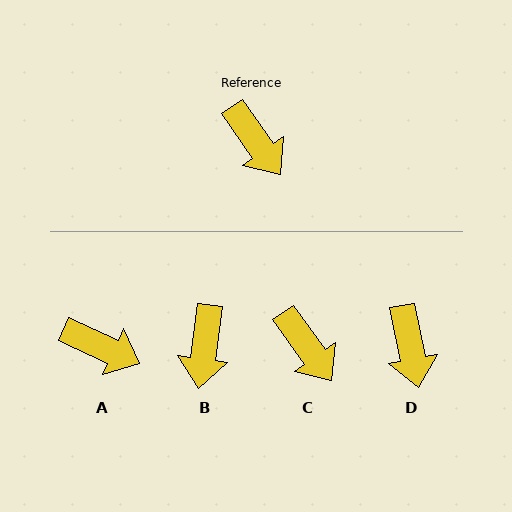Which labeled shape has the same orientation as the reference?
C.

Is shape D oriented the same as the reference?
No, it is off by about 24 degrees.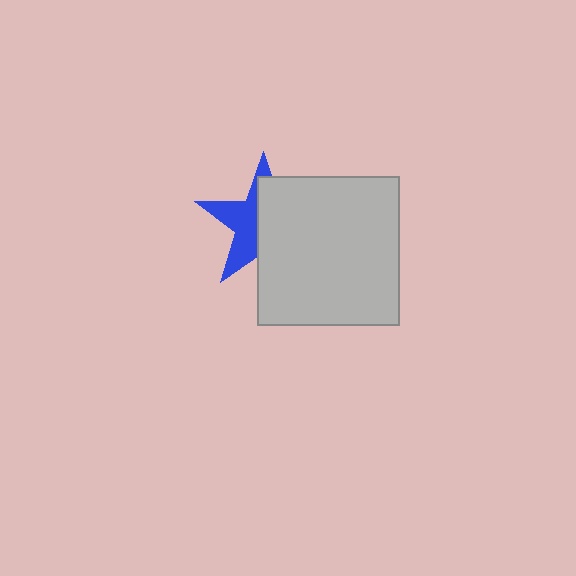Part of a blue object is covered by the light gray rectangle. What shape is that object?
It is a star.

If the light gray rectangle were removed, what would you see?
You would see the complete blue star.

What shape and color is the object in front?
The object in front is a light gray rectangle.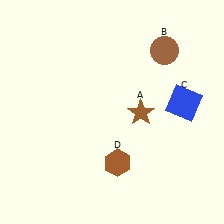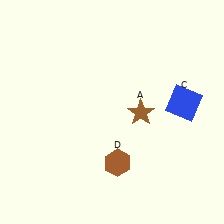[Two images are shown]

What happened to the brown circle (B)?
The brown circle (B) was removed in Image 2. It was in the top-right area of Image 1.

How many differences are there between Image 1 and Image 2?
There is 1 difference between the two images.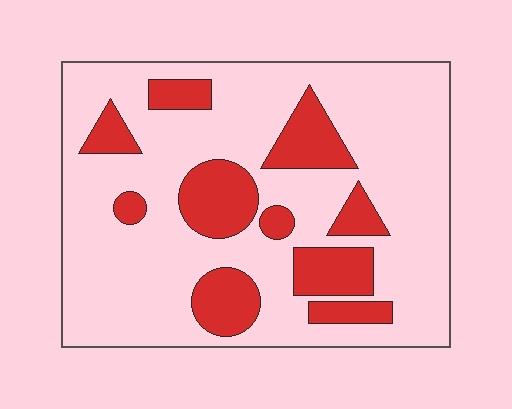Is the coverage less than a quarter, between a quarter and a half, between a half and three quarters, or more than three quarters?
Less than a quarter.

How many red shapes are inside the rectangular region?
10.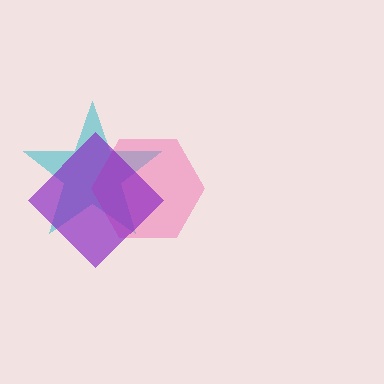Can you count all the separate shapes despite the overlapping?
Yes, there are 3 separate shapes.